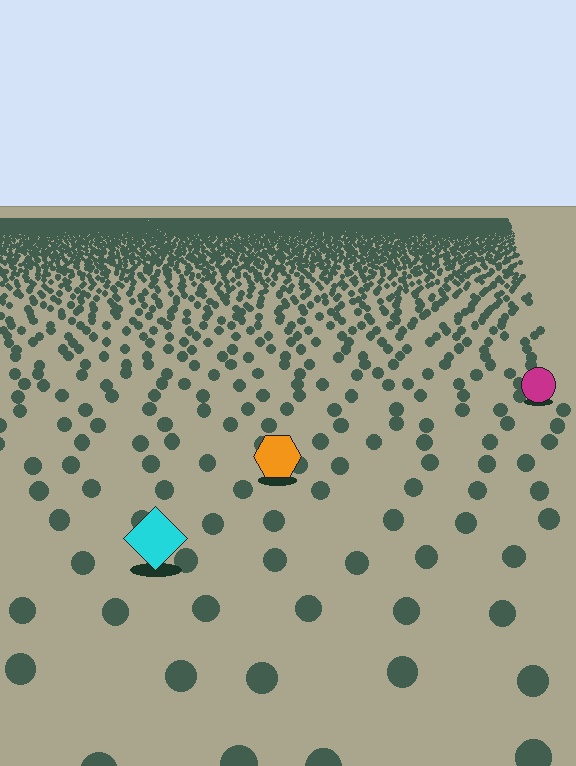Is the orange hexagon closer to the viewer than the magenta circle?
Yes. The orange hexagon is closer — you can tell from the texture gradient: the ground texture is coarser near it.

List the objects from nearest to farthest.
From nearest to farthest: the cyan diamond, the orange hexagon, the magenta circle.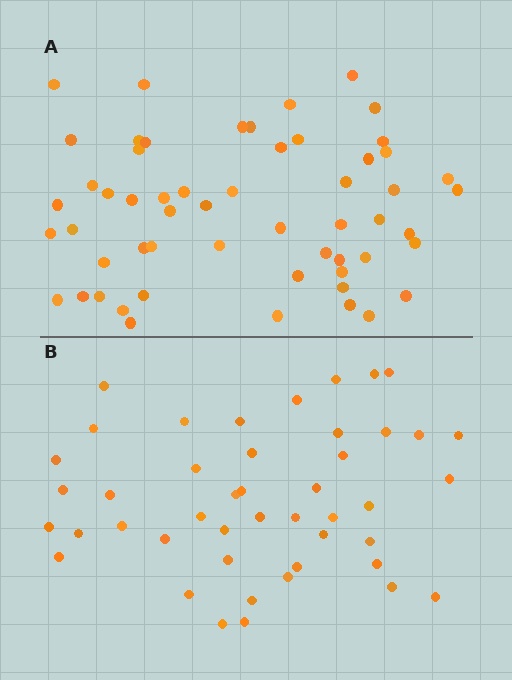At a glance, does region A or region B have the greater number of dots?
Region A (the top region) has more dots.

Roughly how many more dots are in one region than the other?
Region A has roughly 12 or so more dots than region B.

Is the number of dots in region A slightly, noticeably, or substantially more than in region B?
Region A has only slightly more — the two regions are fairly close. The ratio is roughly 1.2 to 1.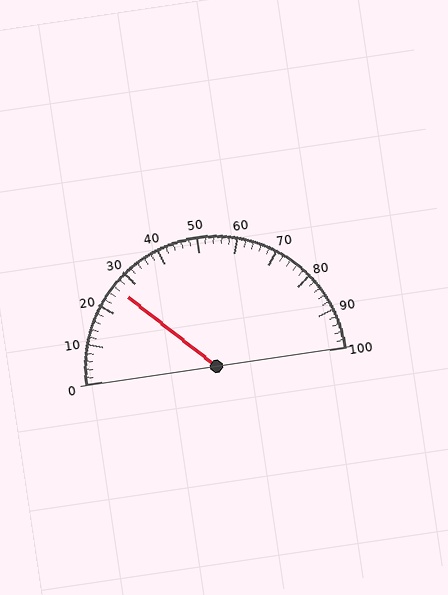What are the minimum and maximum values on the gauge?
The gauge ranges from 0 to 100.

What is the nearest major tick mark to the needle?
The nearest major tick mark is 30.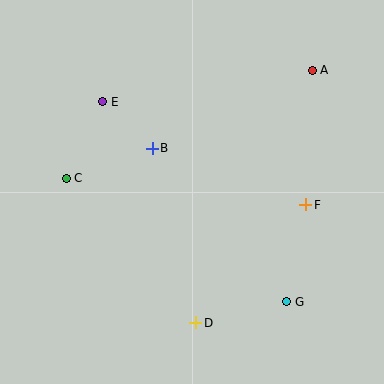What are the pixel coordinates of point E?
Point E is at (103, 102).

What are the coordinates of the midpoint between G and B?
The midpoint between G and B is at (219, 225).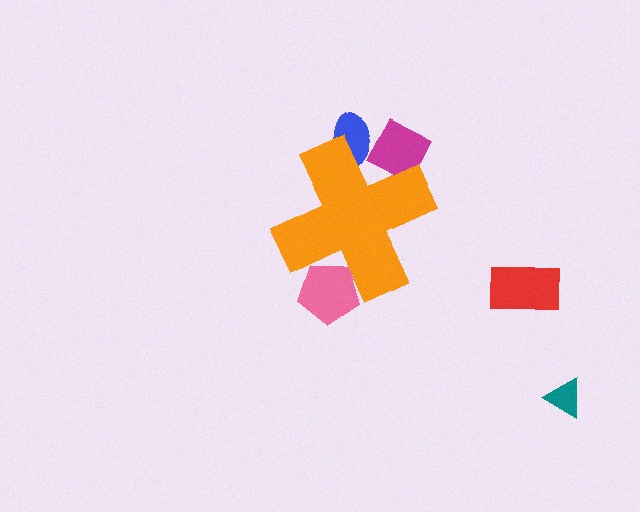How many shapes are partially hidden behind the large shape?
3 shapes are partially hidden.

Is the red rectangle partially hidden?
No, the red rectangle is fully visible.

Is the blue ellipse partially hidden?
Yes, the blue ellipse is partially hidden behind the orange cross.